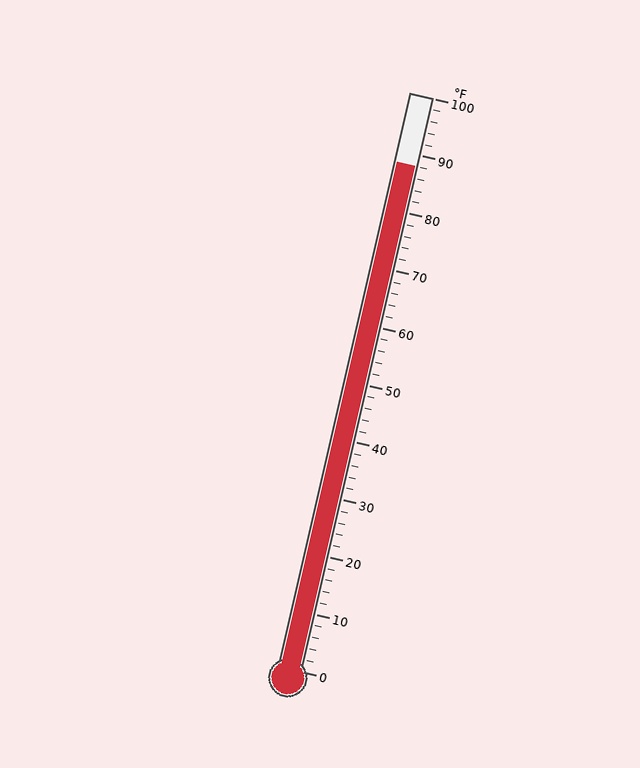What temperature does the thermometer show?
The thermometer shows approximately 88°F.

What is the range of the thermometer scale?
The thermometer scale ranges from 0°F to 100°F.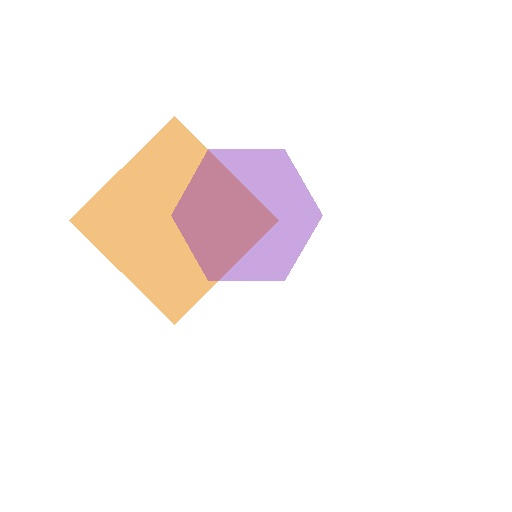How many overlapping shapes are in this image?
There are 2 overlapping shapes in the image.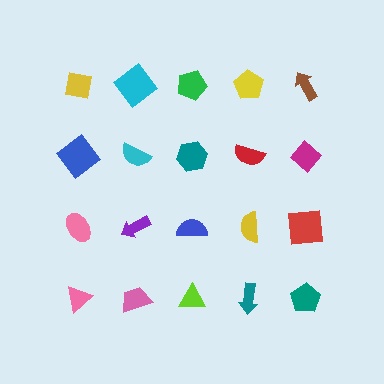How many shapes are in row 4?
5 shapes.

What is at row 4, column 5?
A teal pentagon.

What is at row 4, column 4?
A teal arrow.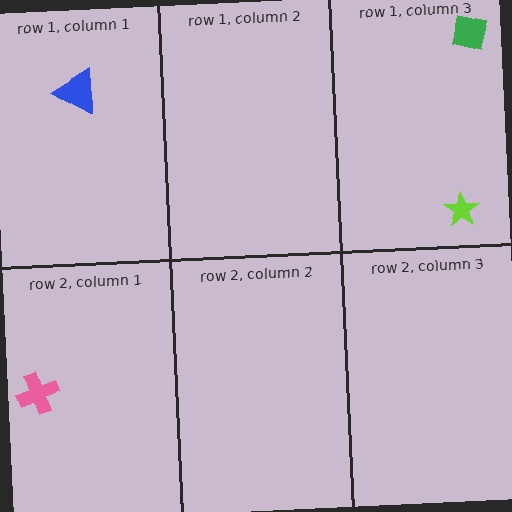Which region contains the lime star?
The row 1, column 3 region.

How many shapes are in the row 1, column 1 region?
1.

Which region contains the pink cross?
The row 2, column 1 region.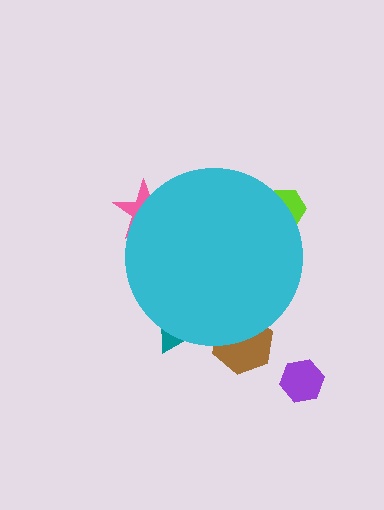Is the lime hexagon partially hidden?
Yes, the lime hexagon is partially hidden behind the cyan circle.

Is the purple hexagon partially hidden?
No, the purple hexagon is fully visible.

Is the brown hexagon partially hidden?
Yes, the brown hexagon is partially hidden behind the cyan circle.